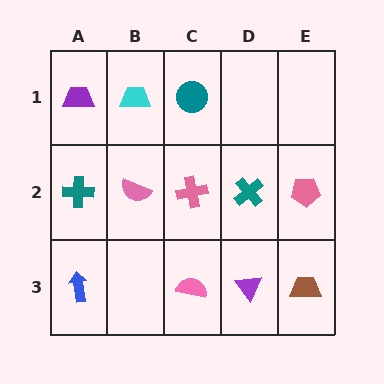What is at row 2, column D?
A teal cross.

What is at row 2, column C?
A pink cross.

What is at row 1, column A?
A purple trapezoid.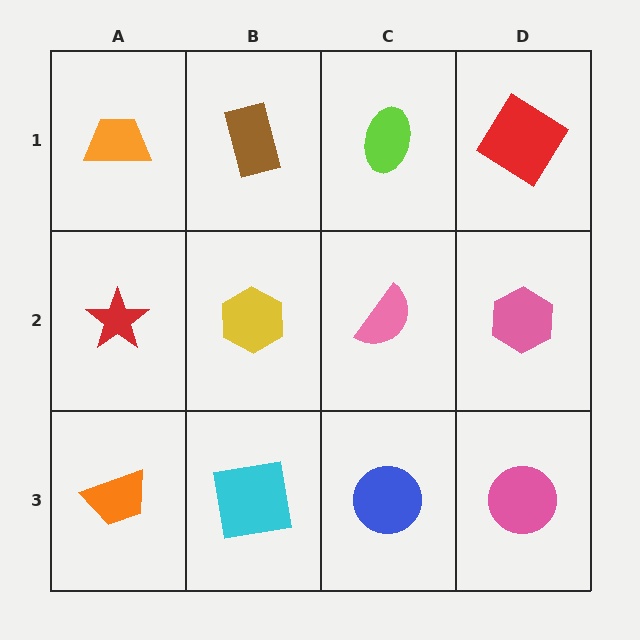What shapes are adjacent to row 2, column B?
A brown rectangle (row 1, column B), a cyan square (row 3, column B), a red star (row 2, column A), a pink semicircle (row 2, column C).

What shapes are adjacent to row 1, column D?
A pink hexagon (row 2, column D), a lime ellipse (row 1, column C).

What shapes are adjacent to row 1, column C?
A pink semicircle (row 2, column C), a brown rectangle (row 1, column B), a red diamond (row 1, column D).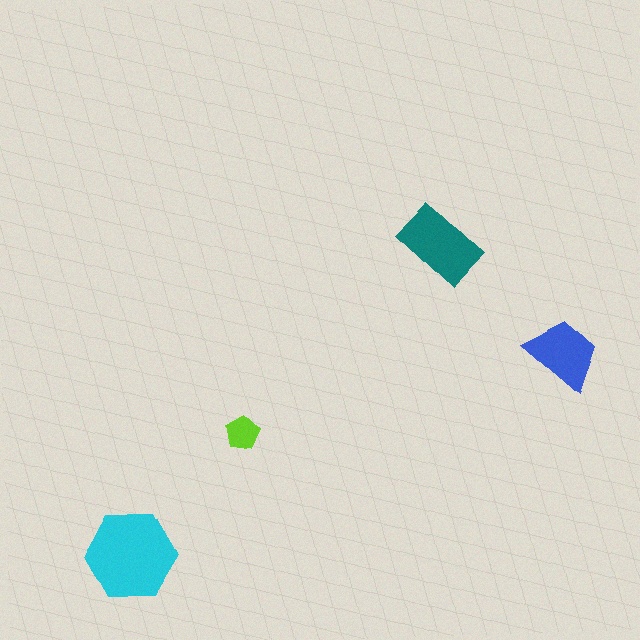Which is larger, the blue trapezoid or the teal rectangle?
The teal rectangle.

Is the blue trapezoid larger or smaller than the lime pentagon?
Larger.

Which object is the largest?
The cyan hexagon.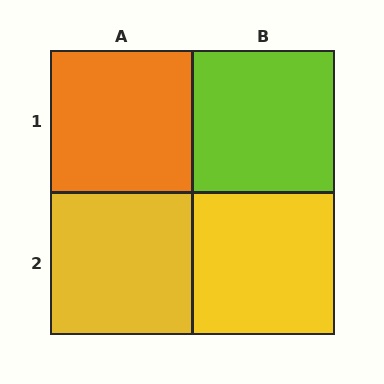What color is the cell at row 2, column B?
Yellow.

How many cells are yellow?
2 cells are yellow.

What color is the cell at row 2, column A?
Yellow.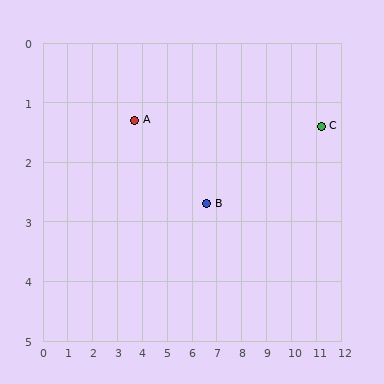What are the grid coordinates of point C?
Point C is at approximately (11.2, 1.4).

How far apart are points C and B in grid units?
Points C and B are about 4.8 grid units apart.